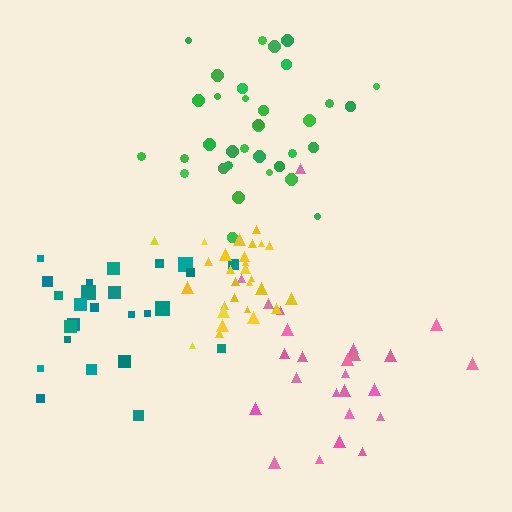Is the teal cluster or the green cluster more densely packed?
Green.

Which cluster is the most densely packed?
Yellow.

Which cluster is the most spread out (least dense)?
Teal.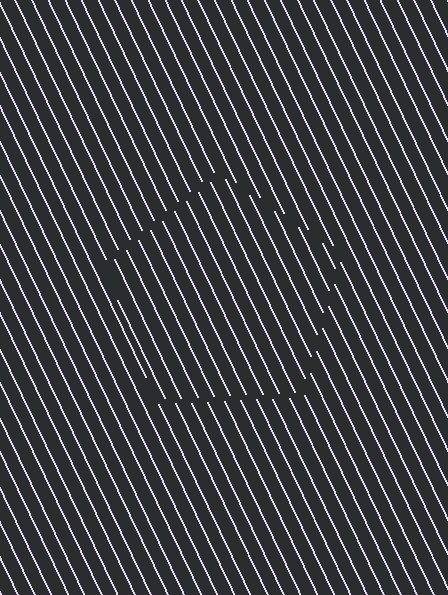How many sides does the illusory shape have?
5 sides — the line-ends trace a pentagon.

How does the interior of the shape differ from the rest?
The interior of the shape contains the same grating, shifted by half a period — the contour is defined by the phase discontinuity where line-ends from the inner and outer gratings abut.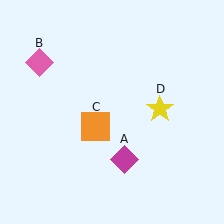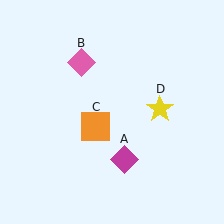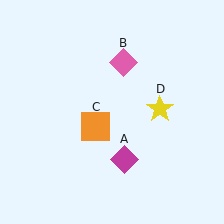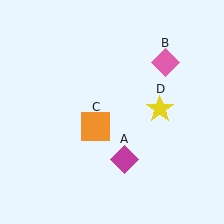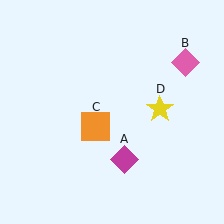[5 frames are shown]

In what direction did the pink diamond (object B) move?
The pink diamond (object B) moved right.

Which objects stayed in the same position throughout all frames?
Magenta diamond (object A) and orange square (object C) and yellow star (object D) remained stationary.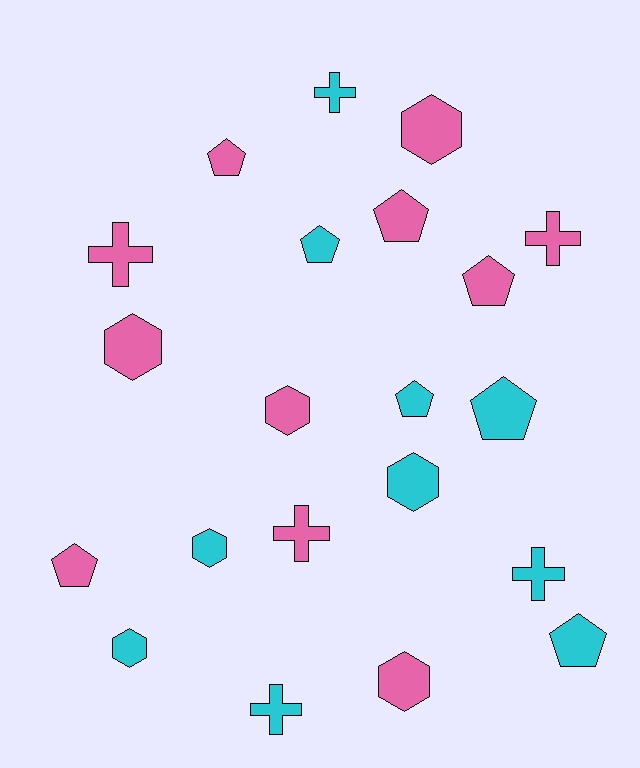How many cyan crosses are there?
There are 3 cyan crosses.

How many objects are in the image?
There are 21 objects.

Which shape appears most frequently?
Pentagon, with 8 objects.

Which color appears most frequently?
Pink, with 11 objects.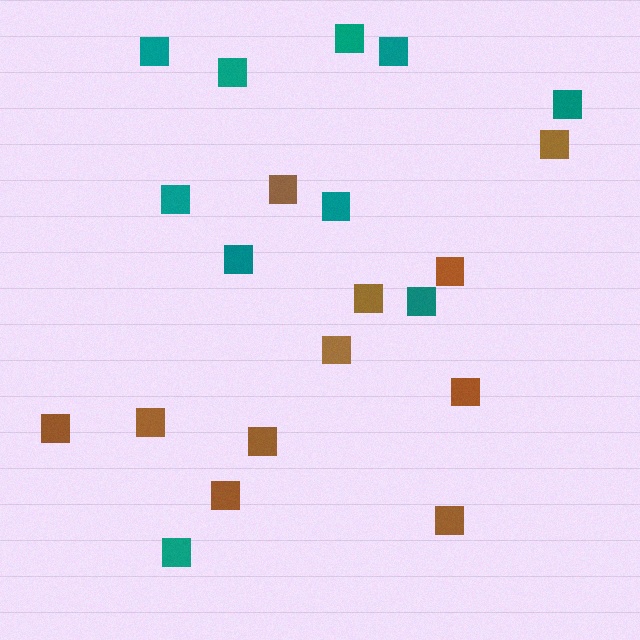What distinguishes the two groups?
There are 2 groups: one group of brown squares (11) and one group of teal squares (10).